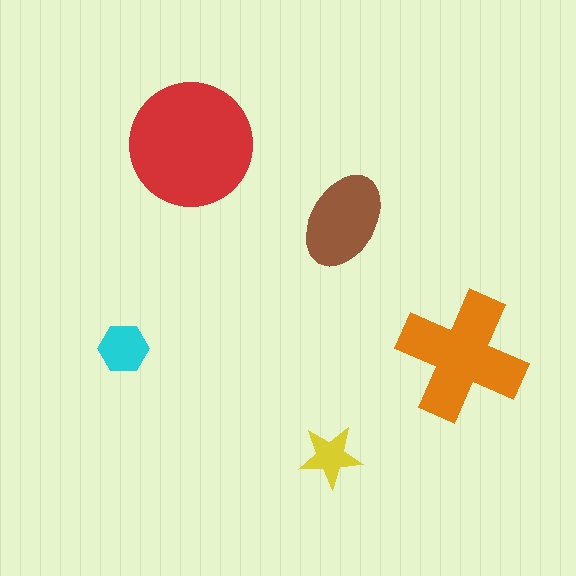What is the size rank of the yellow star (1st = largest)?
5th.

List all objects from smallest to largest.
The yellow star, the cyan hexagon, the brown ellipse, the orange cross, the red circle.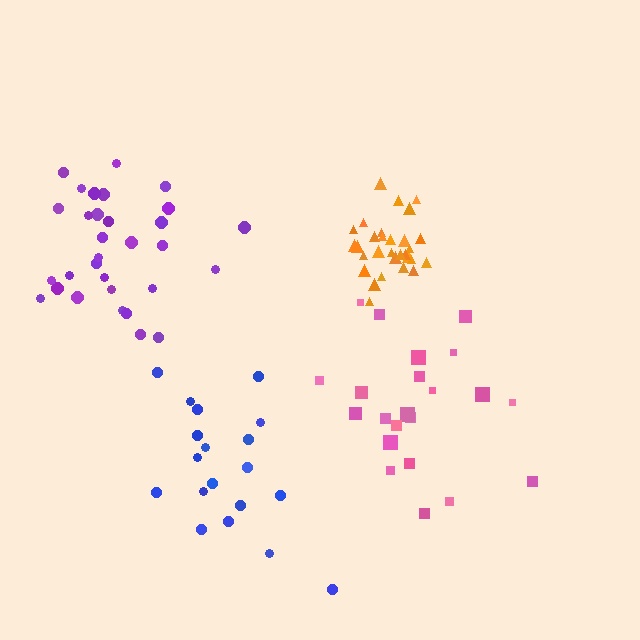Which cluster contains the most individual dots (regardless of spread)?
Purple (31).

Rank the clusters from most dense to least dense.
orange, purple, pink, blue.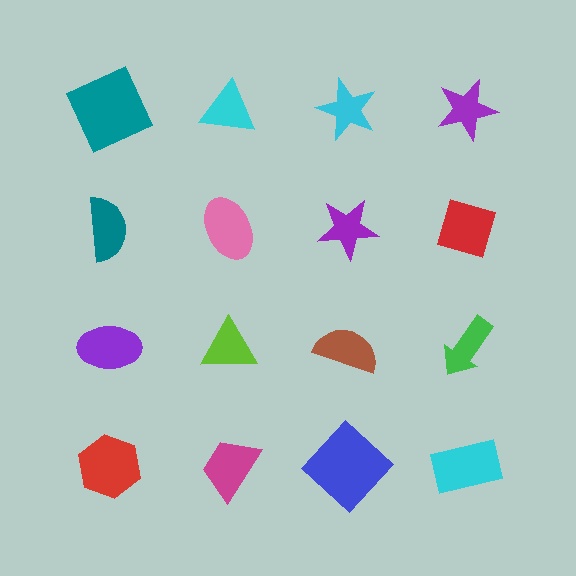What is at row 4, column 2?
A magenta trapezoid.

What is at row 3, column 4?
A green arrow.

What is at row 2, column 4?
A red diamond.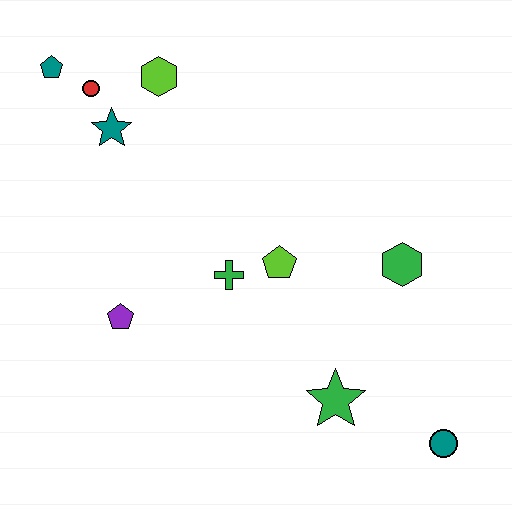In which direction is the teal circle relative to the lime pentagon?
The teal circle is below the lime pentagon.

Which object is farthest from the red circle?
The teal circle is farthest from the red circle.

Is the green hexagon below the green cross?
No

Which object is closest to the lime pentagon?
The green cross is closest to the lime pentagon.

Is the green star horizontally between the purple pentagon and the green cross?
No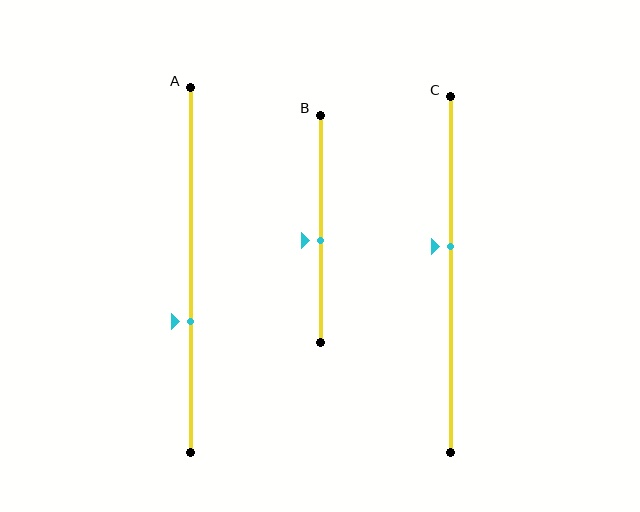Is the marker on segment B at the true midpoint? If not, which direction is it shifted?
No, the marker on segment B is shifted downward by about 5% of the segment length.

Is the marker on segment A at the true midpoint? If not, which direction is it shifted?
No, the marker on segment A is shifted downward by about 14% of the segment length.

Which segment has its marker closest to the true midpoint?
Segment B has its marker closest to the true midpoint.